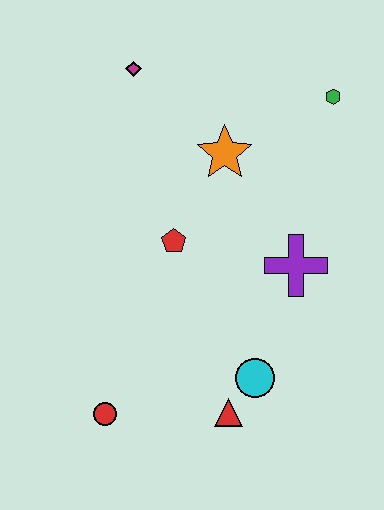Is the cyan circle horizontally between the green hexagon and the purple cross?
No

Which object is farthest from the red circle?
The green hexagon is farthest from the red circle.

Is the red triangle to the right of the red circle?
Yes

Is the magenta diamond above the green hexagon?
Yes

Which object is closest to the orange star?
The red pentagon is closest to the orange star.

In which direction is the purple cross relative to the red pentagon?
The purple cross is to the right of the red pentagon.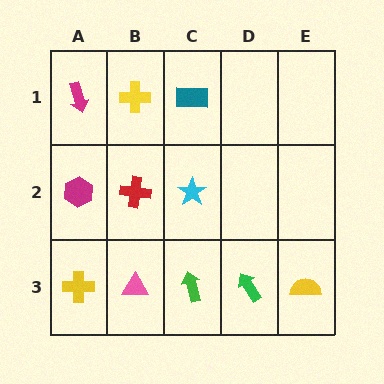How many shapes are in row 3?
5 shapes.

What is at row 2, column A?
A magenta hexagon.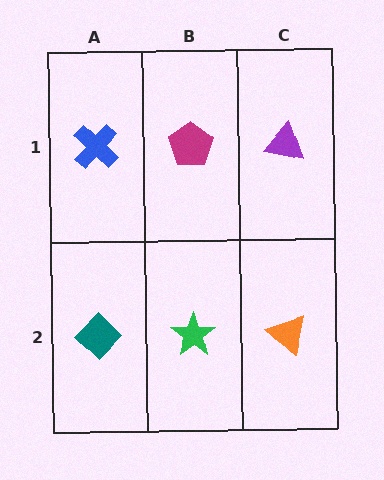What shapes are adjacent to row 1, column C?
An orange triangle (row 2, column C), a magenta pentagon (row 1, column B).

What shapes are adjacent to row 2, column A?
A blue cross (row 1, column A), a green star (row 2, column B).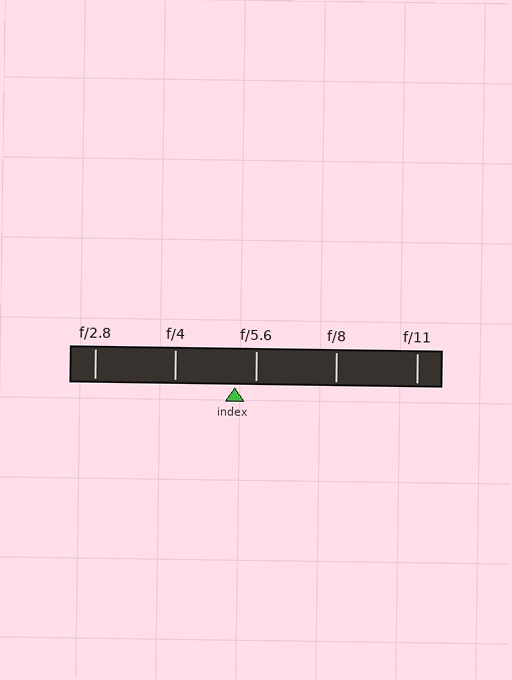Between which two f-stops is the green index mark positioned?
The index mark is between f/4 and f/5.6.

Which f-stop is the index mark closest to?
The index mark is closest to f/5.6.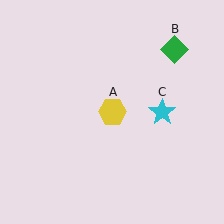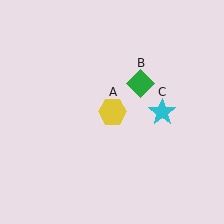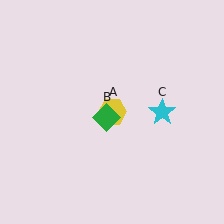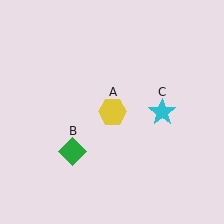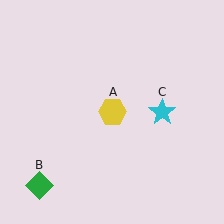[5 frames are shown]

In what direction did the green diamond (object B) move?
The green diamond (object B) moved down and to the left.